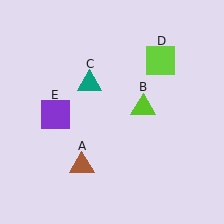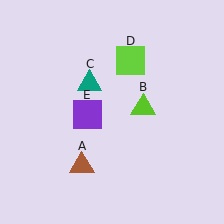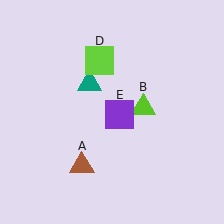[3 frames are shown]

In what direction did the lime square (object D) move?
The lime square (object D) moved left.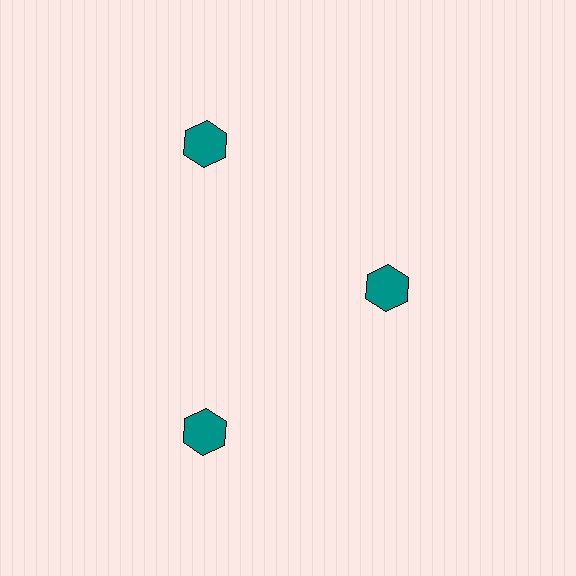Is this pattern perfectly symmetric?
No. The 3 teal hexagons are arranged in a ring, but one element near the 3 o'clock position is pulled inward toward the center, breaking the 3-fold rotational symmetry.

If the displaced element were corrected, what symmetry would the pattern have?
It would have 3-fold rotational symmetry — the pattern would map onto itself every 120 degrees.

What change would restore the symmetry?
The symmetry would be restored by moving it outward, back onto the ring so that all 3 hexagons sit at equal angles and equal distance from the center.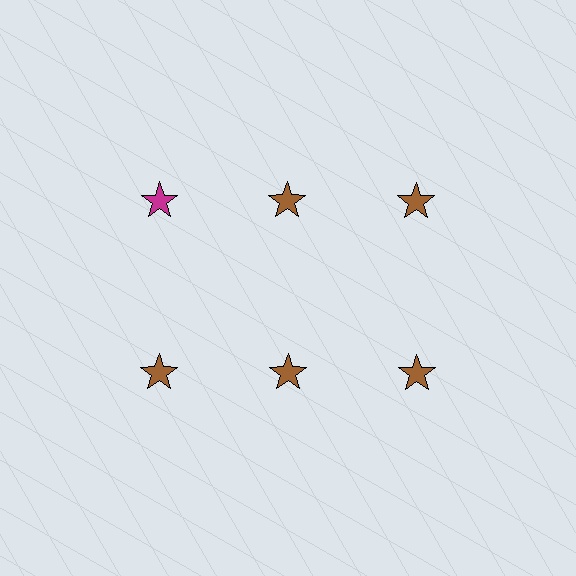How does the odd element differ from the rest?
It has a different color: magenta instead of brown.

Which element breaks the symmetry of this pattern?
The magenta star in the top row, leftmost column breaks the symmetry. All other shapes are brown stars.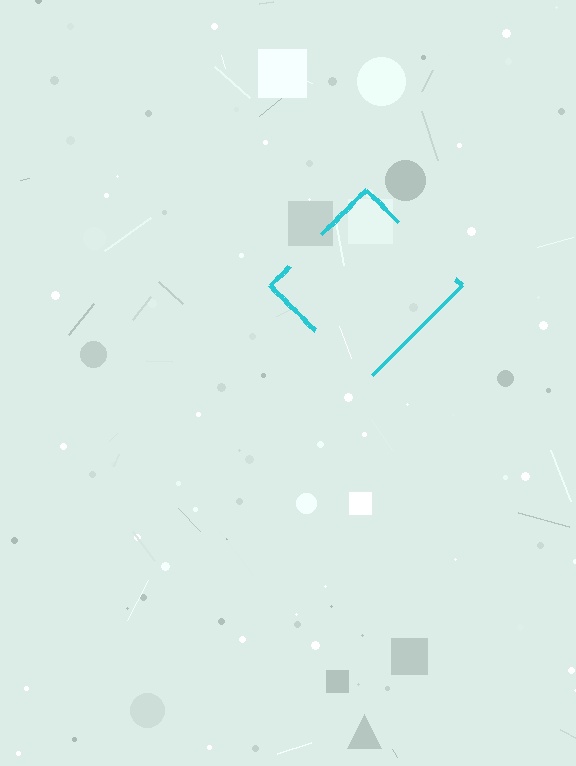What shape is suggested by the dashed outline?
The dashed outline suggests a diamond.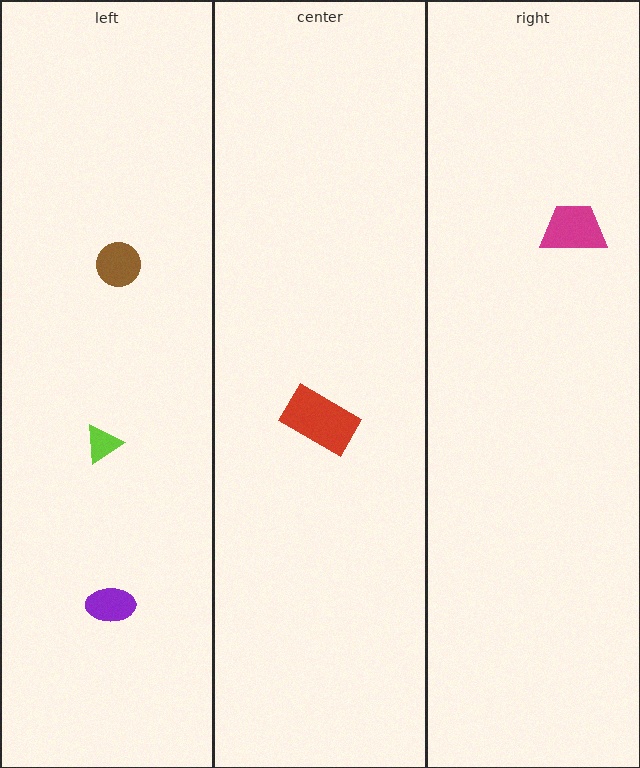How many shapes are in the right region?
1.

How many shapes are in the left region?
3.